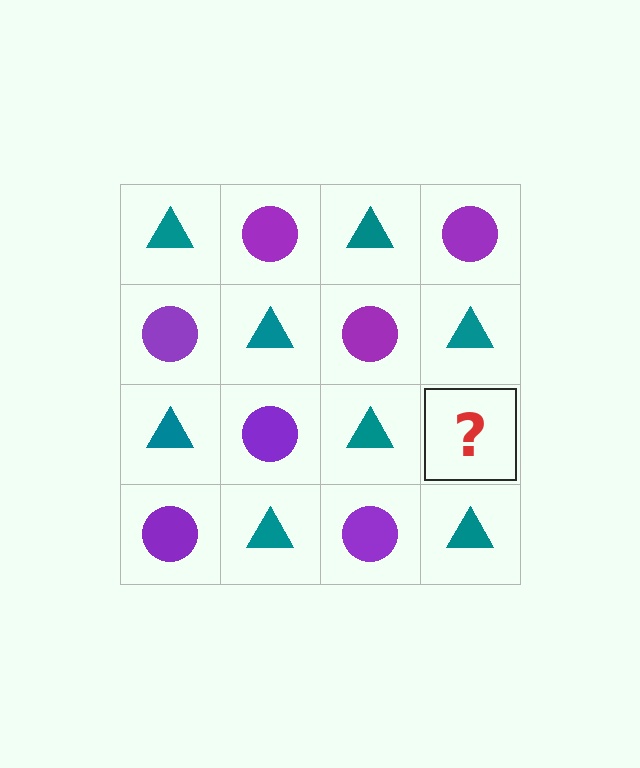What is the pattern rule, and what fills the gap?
The rule is that it alternates teal triangle and purple circle in a checkerboard pattern. The gap should be filled with a purple circle.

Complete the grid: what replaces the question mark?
The question mark should be replaced with a purple circle.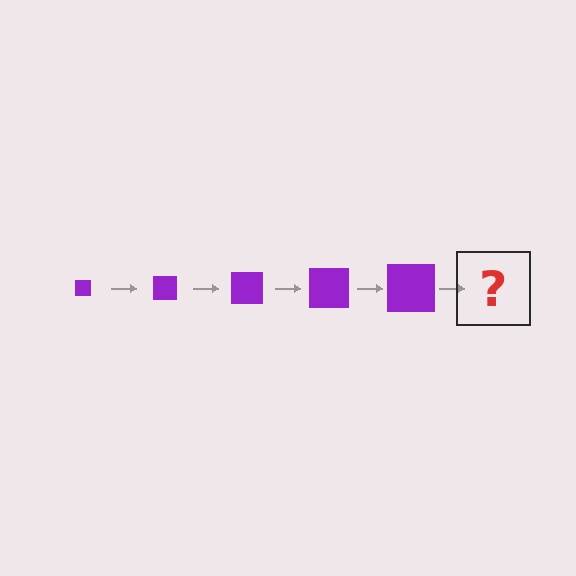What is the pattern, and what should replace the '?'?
The pattern is that the square gets progressively larger each step. The '?' should be a purple square, larger than the previous one.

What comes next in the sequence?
The next element should be a purple square, larger than the previous one.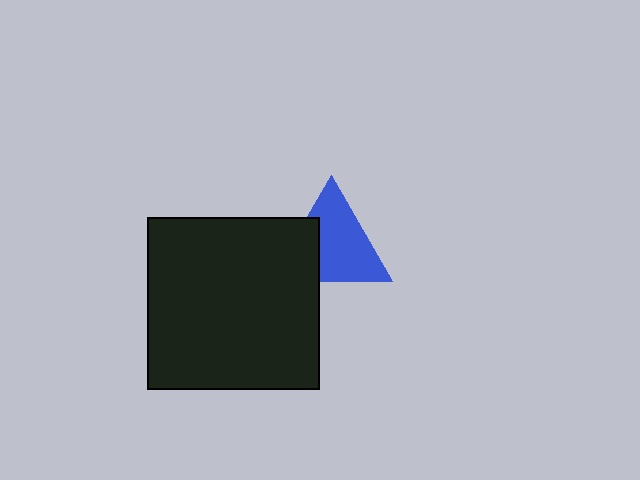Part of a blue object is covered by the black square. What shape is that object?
It is a triangle.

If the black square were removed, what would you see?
You would see the complete blue triangle.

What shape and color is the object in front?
The object in front is a black square.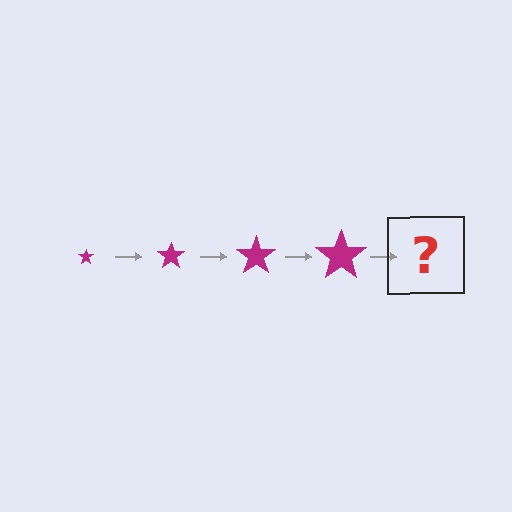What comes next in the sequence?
The next element should be a magenta star, larger than the previous one.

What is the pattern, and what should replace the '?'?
The pattern is that the star gets progressively larger each step. The '?' should be a magenta star, larger than the previous one.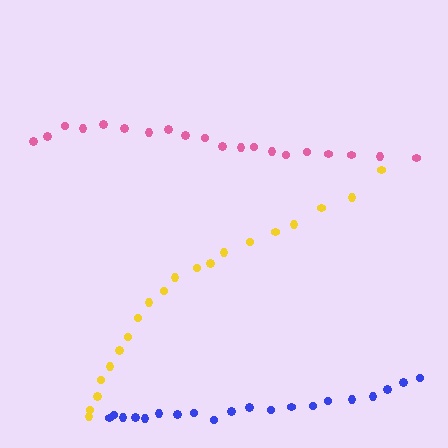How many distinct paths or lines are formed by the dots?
There are 3 distinct paths.